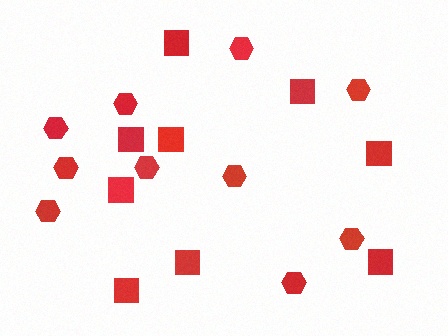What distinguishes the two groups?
There are 2 groups: one group of squares (9) and one group of hexagons (10).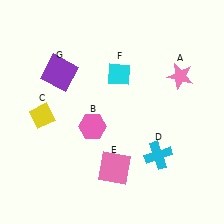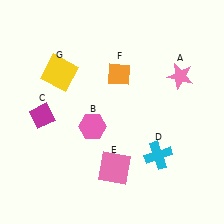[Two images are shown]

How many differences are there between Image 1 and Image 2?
There are 3 differences between the two images.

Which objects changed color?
C changed from yellow to magenta. F changed from cyan to orange. G changed from purple to yellow.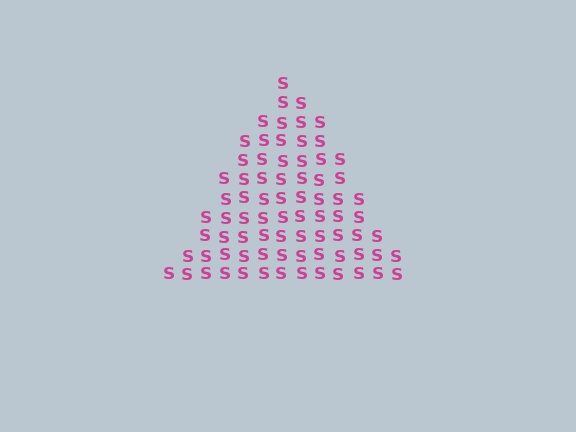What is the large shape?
The large shape is a triangle.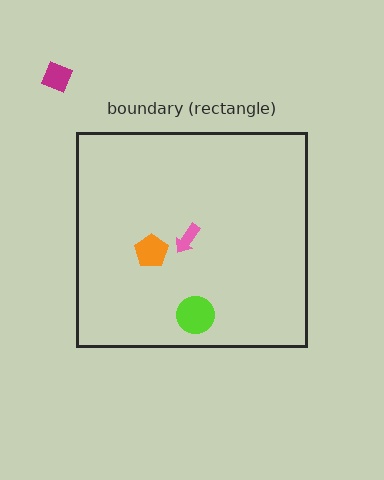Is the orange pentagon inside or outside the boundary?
Inside.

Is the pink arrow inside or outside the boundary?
Inside.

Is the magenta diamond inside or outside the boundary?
Outside.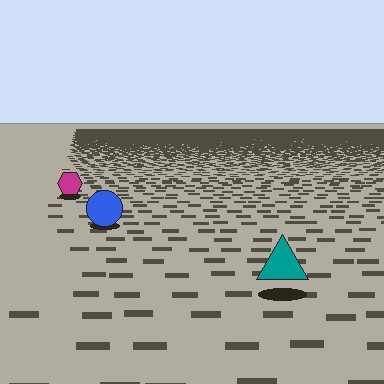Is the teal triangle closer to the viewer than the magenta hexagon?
Yes. The teal triangle is closer — you can tell from the texture gradient: the ground texture is coarser near it.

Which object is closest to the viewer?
The teal triangle is closest. The texture marks near it are larger and more spread out.